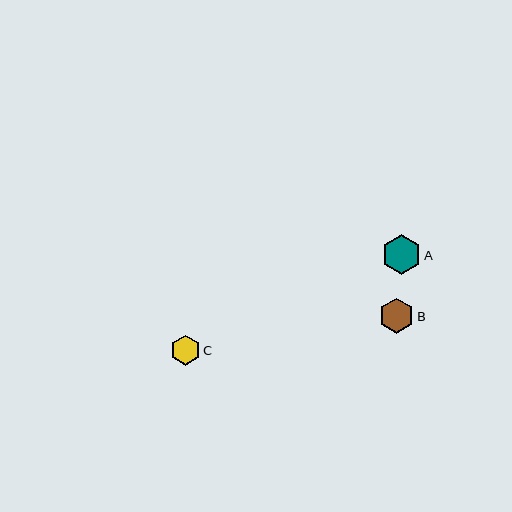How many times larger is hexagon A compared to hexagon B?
Hexagon A is approximately 1.1 times the size of hexagon B.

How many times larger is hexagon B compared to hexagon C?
Hexagon B is approximately 1.2 times the size of hexagon C.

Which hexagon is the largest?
Hexagon A is the largest with a size of approximately 39 pixels.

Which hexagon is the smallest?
Hexagon C is the smallest with a size of approximately 30 pixels.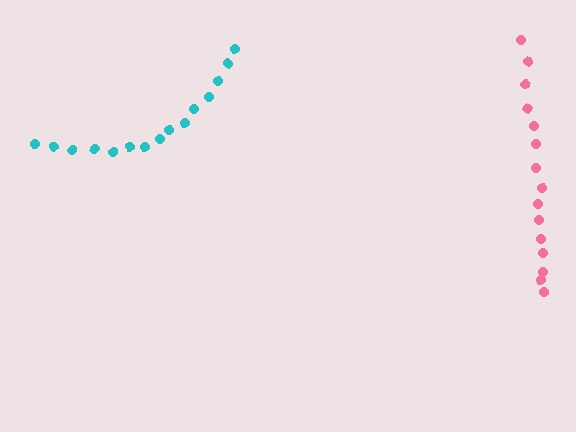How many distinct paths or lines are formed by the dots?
There are 2 distinct paths.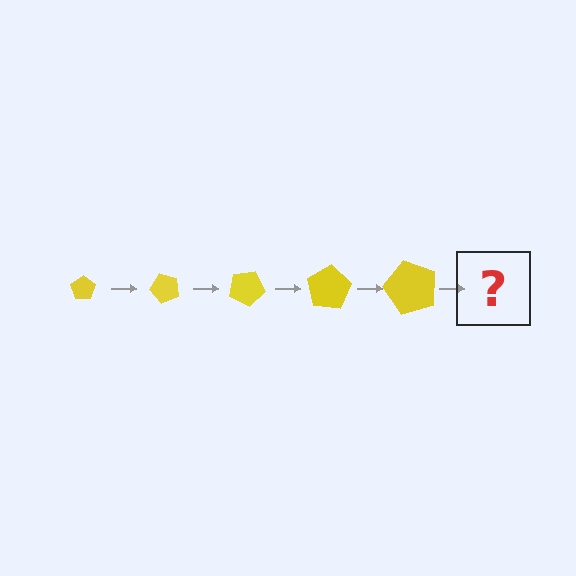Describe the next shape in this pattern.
It should be a pentagon, larger than the previous one and rotated 250 degrees from the start.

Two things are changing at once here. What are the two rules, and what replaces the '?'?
The two rules are that the pentagon grows larger each step and it rotates 50 degrees each step. The '?' should be a pentagon, larger than the previous one and rotated 250 degrees from the start.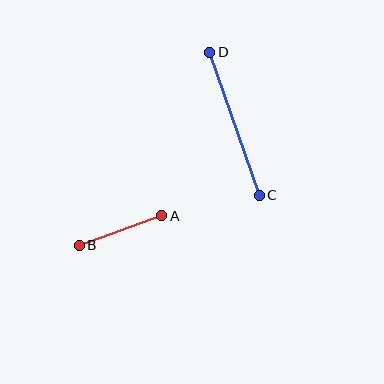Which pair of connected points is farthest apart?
Points C and D are farthest apart.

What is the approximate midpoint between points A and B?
The midpoint is at approximately (120, 231) pixels.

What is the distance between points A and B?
The distance is approximately 88 pixels.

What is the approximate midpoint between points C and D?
The midpoint is at approximately (234, 124) pixels.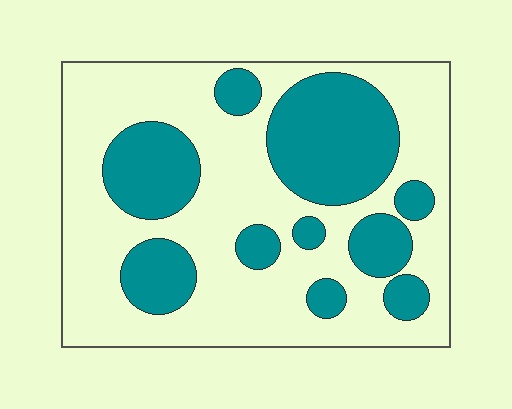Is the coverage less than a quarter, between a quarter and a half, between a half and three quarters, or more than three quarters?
Between a quarter and a half.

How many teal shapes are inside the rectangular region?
10.